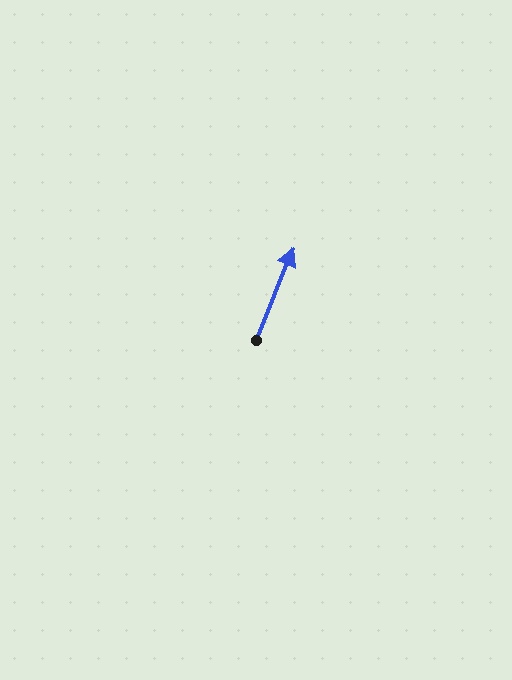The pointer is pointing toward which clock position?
Roughly 1 o'clock.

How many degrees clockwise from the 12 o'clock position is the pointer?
Approximately 22 degrees.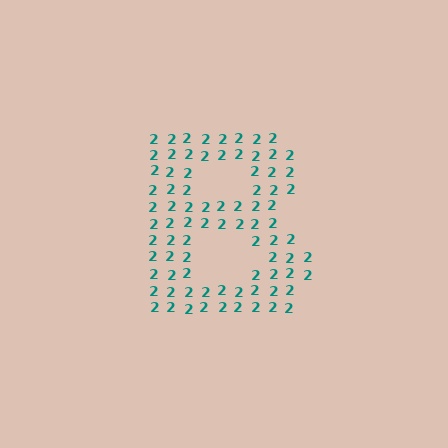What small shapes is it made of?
It is made of small digit 2's.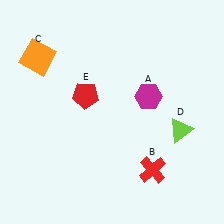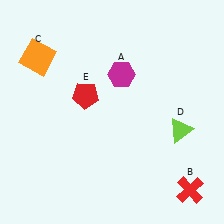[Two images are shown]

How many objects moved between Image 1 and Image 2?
2 objects moved between the two images.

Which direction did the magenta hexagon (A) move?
The magenta hexagon (A) moved left.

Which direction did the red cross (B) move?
The red cross (B) moved right.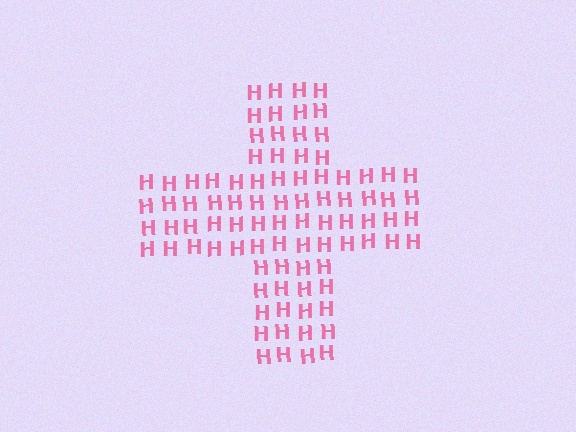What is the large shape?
The large shape is a cross.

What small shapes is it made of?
It is made of small letter H's.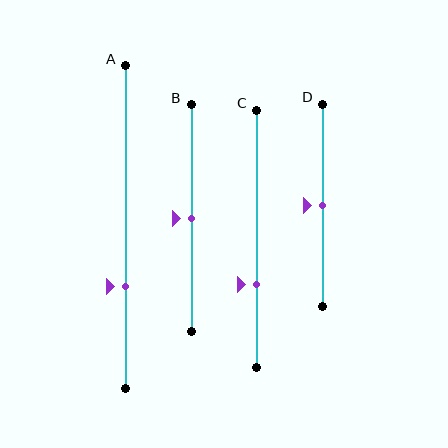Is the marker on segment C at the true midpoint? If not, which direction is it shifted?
No, the marker on segment C is shifted downward by about 18% of the segment length.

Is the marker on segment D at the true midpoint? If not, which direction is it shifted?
Yes, the marker on segment D is at the true midpoint.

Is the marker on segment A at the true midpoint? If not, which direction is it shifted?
No, the marker on segment A is shifted downward by about 18% of the segment length.